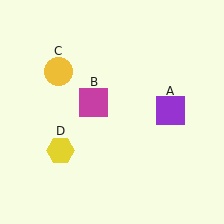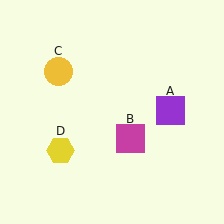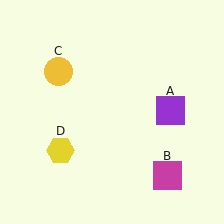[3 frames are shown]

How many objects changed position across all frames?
1 object changed position: magenta square (object B).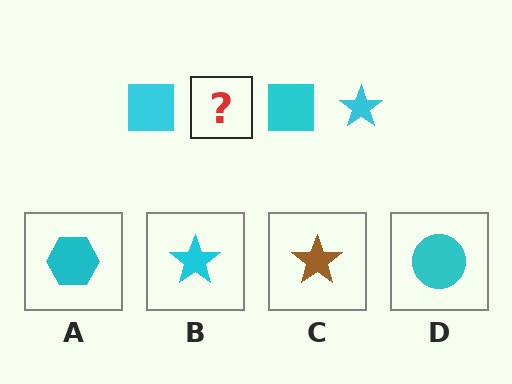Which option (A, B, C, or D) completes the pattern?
B.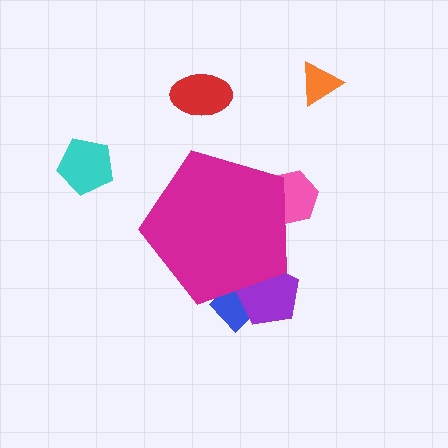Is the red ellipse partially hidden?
No, the red ellipse is fully visible.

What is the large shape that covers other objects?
A magenta pentagon.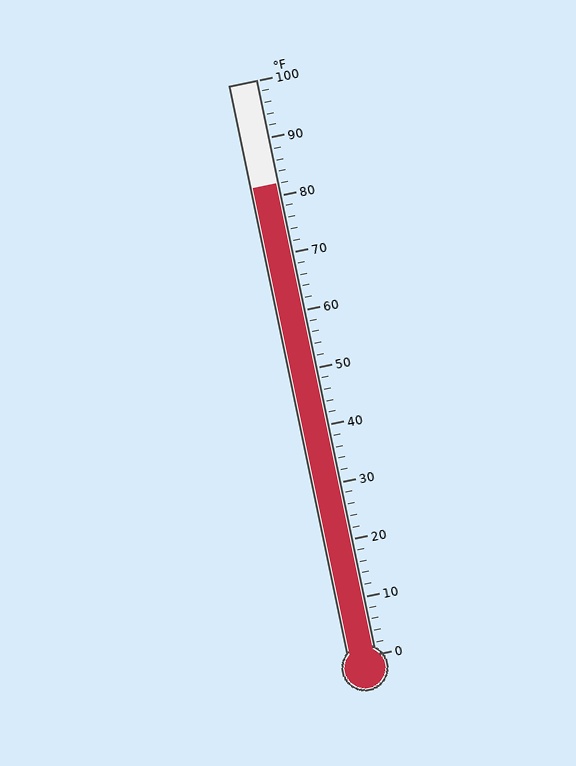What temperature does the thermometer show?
The thermometer shows approximately 82°F.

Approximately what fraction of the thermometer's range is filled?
The thermometer is filled to approximately 80% of its range.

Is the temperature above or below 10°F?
The temperature is above 10°F.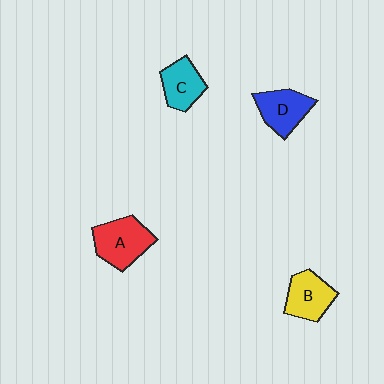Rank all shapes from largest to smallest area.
From largest to smallest: A (red), B (yellow), D (blue), C (cyan).